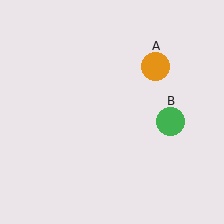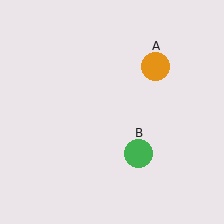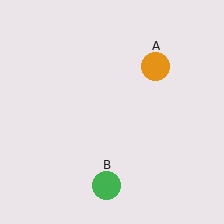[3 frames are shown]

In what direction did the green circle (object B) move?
The green circle (object B) moved down and to the left.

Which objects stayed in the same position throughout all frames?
Orange circle (object A) remained stationary.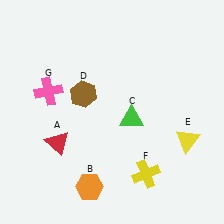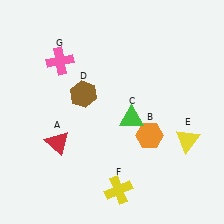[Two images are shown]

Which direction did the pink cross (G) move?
The pink cross (G) moved up.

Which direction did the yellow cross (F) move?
The yellow cross (F) moved left.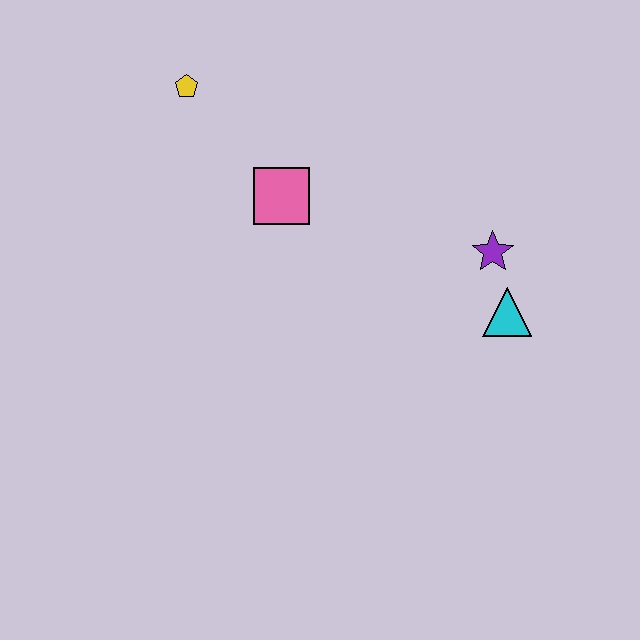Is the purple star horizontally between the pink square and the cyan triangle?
Yes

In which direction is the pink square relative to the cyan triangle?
The pink square is to the left of the cyan triangle.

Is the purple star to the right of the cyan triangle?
No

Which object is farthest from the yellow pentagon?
The cyan triangle is farthest from the yellow pentagon.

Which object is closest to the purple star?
The cyan triangle is closest to the purple star.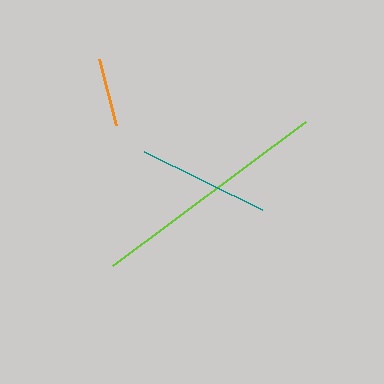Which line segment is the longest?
The lime line is the longest at approximately 241 pixels.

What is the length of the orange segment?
The orange segment is approximately 69 pixels long.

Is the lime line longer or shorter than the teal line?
The lime line is longer than the teal line.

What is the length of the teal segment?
The teal segment is approximately 131 pixels long.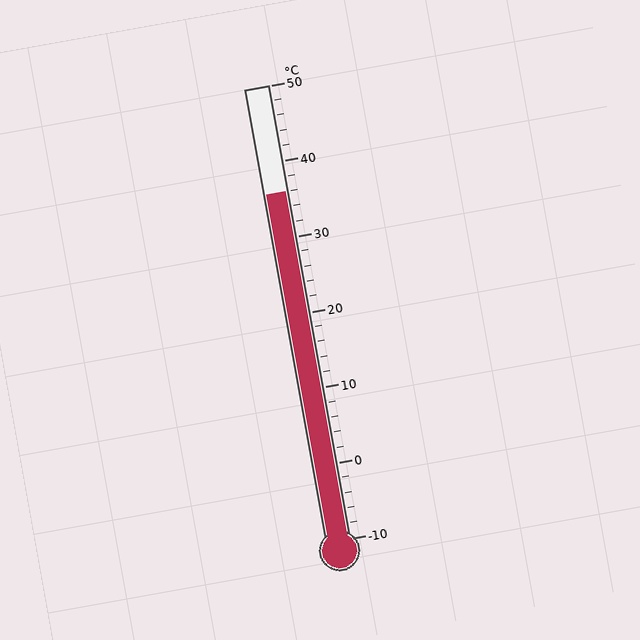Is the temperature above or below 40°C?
The temperature is below 40°C.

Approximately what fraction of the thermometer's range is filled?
The thermometer is filled to approximately 75% of its range.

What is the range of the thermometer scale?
The thermometer scale ranges from -10°C to 50°C.